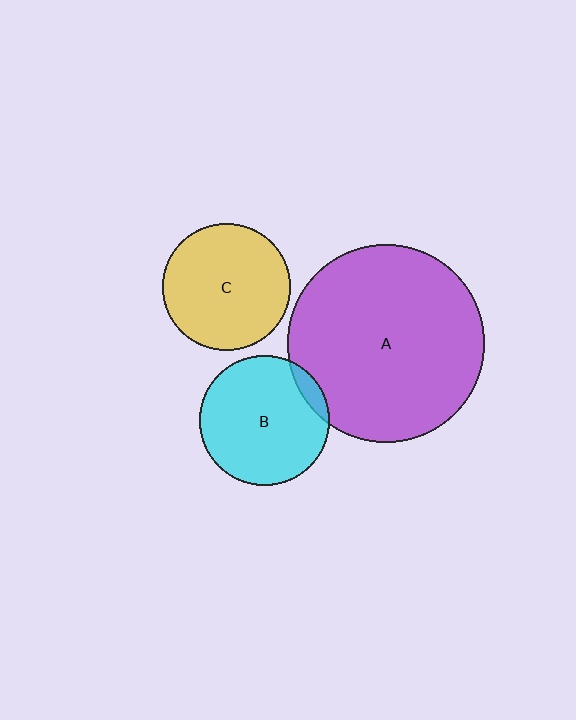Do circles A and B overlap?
Yes.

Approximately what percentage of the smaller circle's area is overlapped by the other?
Approximately 10%.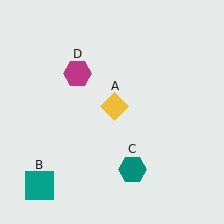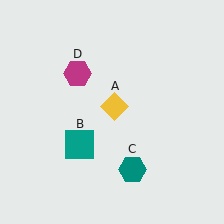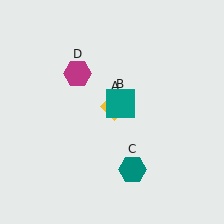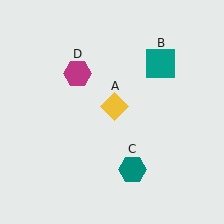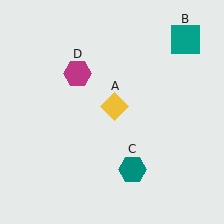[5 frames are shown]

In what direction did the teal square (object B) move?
The teal square (object B) moved up and to the right.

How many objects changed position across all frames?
1 object changed position: teal square (object B).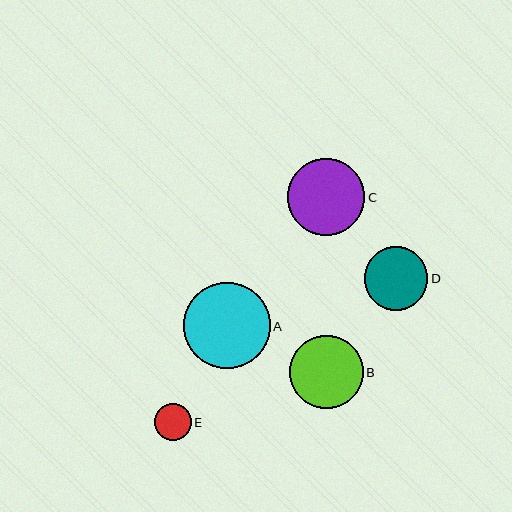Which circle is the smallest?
Circle E is the smallest with a size of approximately 37 pixels.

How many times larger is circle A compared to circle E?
Circle A is approximately 2.3 times the size of circle E.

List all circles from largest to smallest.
From largest to smallest: A, C, B, D, E.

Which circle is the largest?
Circle A is the largest with a size of approximately 86 pixels.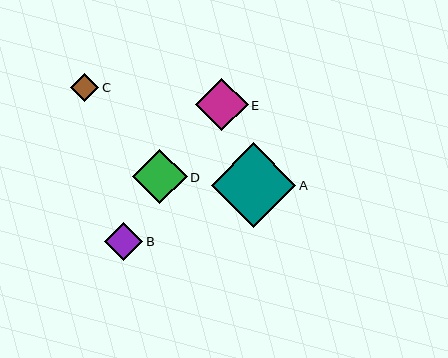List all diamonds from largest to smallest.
From largest to smallest: A, D, E, B, C.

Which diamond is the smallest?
Diamond C is the smallest with a size of approximately 28 pixels.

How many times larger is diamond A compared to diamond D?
Diamond A is approximately 1.6 times the size of diamond D.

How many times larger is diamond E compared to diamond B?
Diamond E is approximately 1.4 times the size of diamond B.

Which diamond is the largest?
Diamond A is the largest with a size of approximately 84 pixels.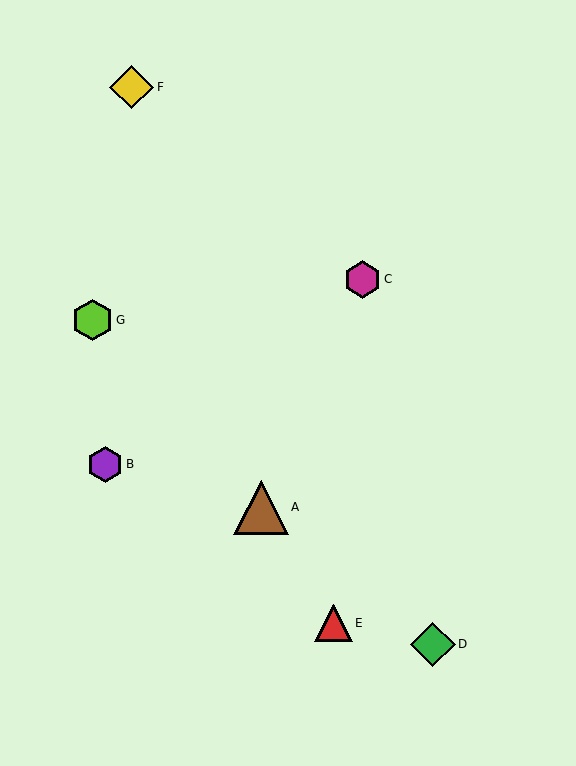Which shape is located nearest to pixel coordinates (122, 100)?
The yellow diamond (labeled F) at (132, 87) is nearest to that location.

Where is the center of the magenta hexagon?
The center of the magenta hexagon is at (362, 279).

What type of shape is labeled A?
Shape A is a brown triangle.